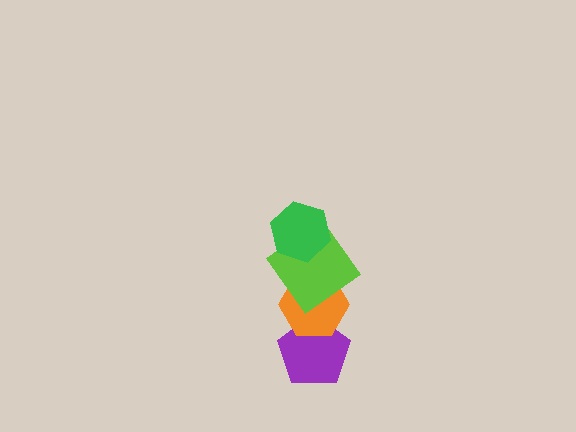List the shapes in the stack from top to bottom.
From top to bottom: the green hexagon, the lime diamond, the orange hexagon, the purple pentagon.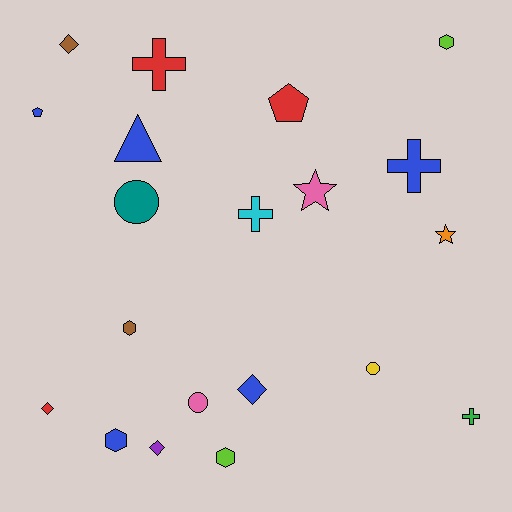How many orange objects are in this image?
There is 1 orange object.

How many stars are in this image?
There are 2 stars.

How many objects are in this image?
There are 20 objects.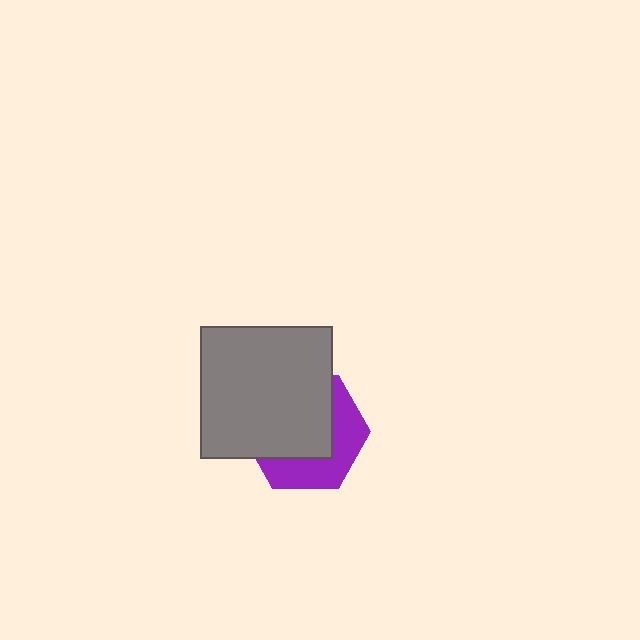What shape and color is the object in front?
The object in front is a gray square.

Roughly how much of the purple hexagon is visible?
A small part of it is visible (roughly 40%).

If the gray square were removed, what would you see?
You would see the complete purple hexagon.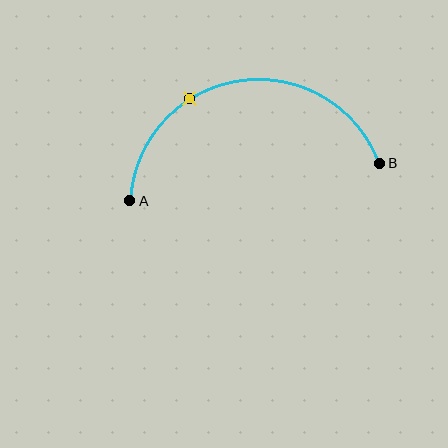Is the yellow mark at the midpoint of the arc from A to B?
No. The yellow mark lies on the arc but is closer to endpoint A. The arc midpoint would be at the point on the curve equidistant along the arc from both A and B.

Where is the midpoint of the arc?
The arc midpoint is the point on the curve farthest from the straight line joining A and B. It sits above that line.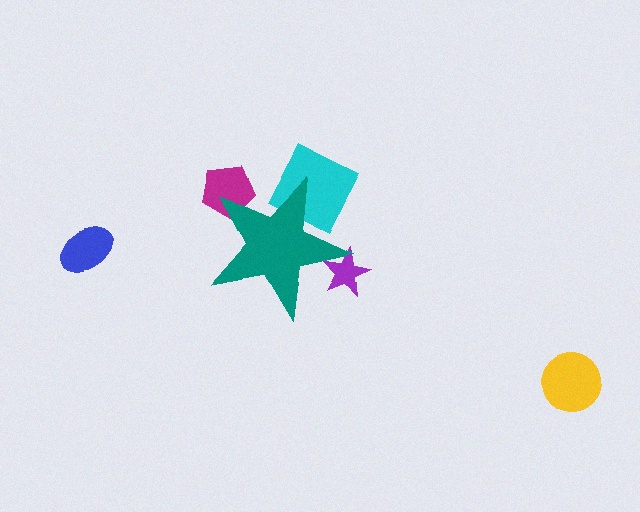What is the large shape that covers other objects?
A teal star.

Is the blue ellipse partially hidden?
No, the blue ellipse is fully visible.